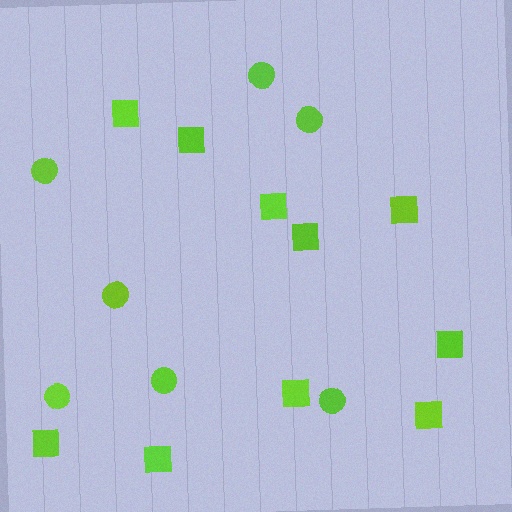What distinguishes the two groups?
There are 2 groups: one group of circles (7) and one group of squares (10).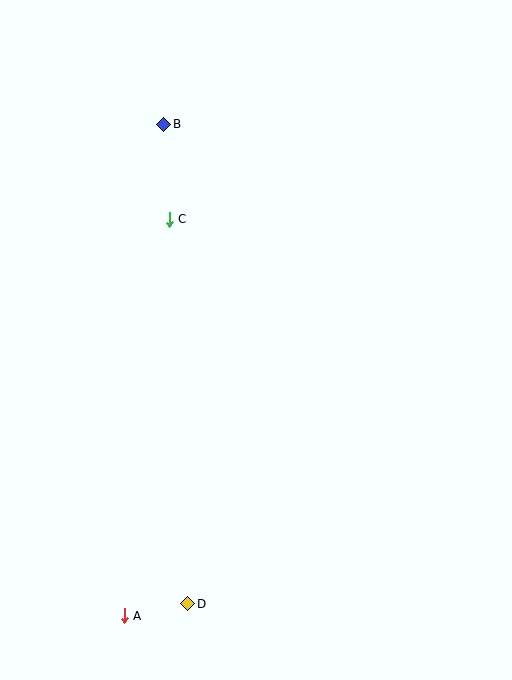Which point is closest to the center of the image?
Point C at (169, 219) is closest to the center.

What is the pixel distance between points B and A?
The distance between B and A is 493 pixels.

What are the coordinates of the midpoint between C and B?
The midpoint between C and B is at (166, 172).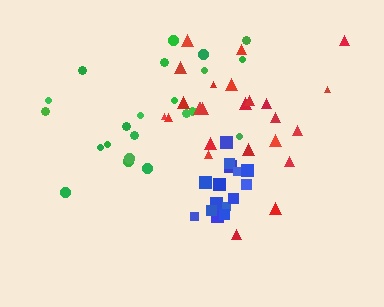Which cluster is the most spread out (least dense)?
Green.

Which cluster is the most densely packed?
Blue.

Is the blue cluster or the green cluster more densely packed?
Blue.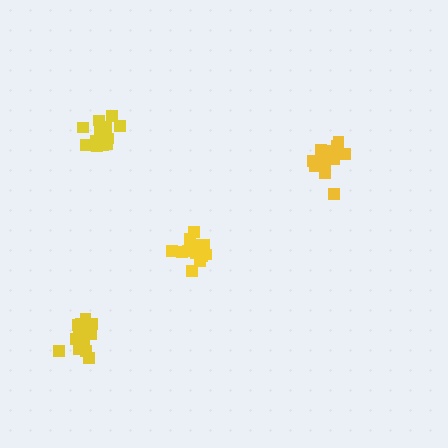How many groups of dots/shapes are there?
There are 4 groups.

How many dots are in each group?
Group 1: 14 dots, Group 2: 16 dots, Group 3: 15 dots, Group 4: 13 dots (58 total).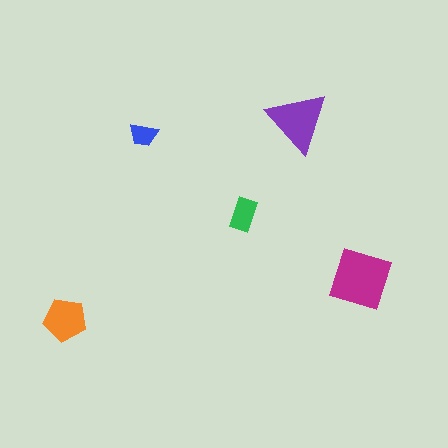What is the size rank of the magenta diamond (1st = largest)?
1st.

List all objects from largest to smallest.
The magenta diamond, the purple triangle, the orange pentagon, the green rectangle, the blue trapezoid.